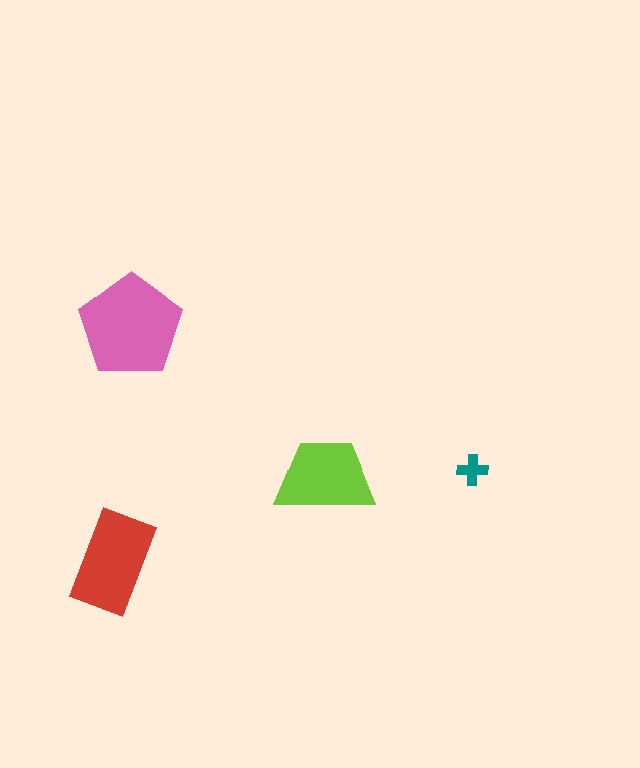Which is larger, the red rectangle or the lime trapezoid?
The red rectangle.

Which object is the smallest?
The teal cross.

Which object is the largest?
The pink pentagon.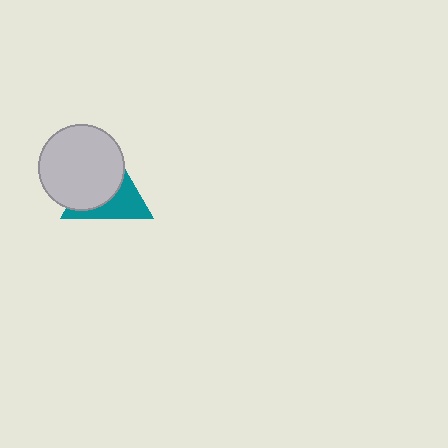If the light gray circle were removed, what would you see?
You would see the complete teal triangle.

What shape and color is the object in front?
The object in front is a light gray circle.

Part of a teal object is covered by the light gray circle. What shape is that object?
It is a triangle.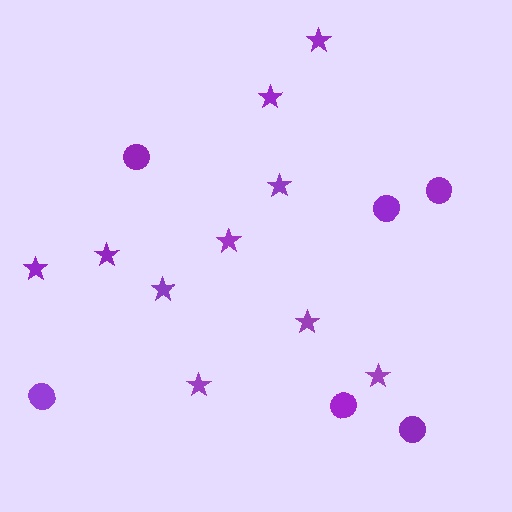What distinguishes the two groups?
There are 2 groups: one group of stars (10) and one group of circles (6).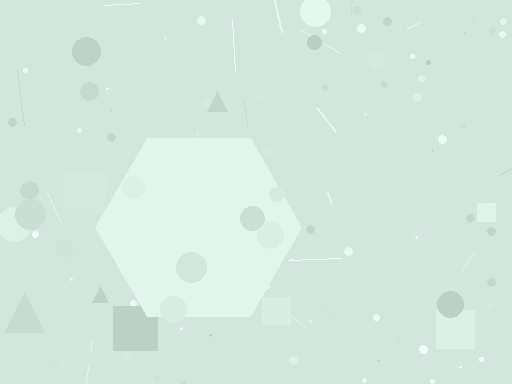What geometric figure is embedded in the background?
A hexagon is embedded in the background.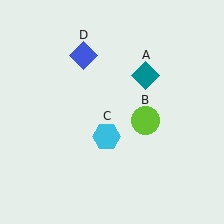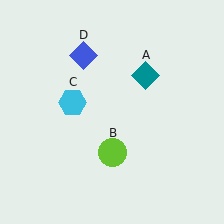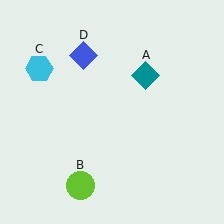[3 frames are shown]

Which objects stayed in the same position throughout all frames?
Teal diamond (object A) and blue diamond (object D) remained stationary.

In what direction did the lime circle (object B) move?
The lime circle (object B) moved down and to the left.